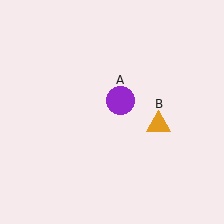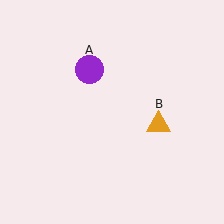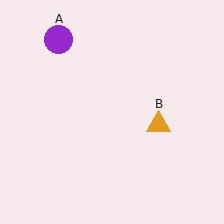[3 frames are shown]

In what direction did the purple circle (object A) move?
The purple circle (object A) moved up and to the left.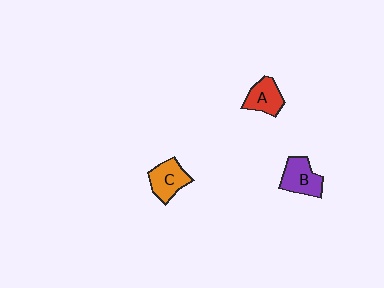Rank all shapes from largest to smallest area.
From largest to smallest: B (purple), C (orange), A (red).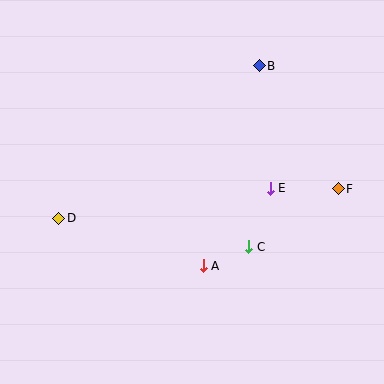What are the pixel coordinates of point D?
Point D is at (59, 218).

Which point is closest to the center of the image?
Point A at (203, 266) is closest to the center.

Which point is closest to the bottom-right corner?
Point C is closest to the bottom-right corner.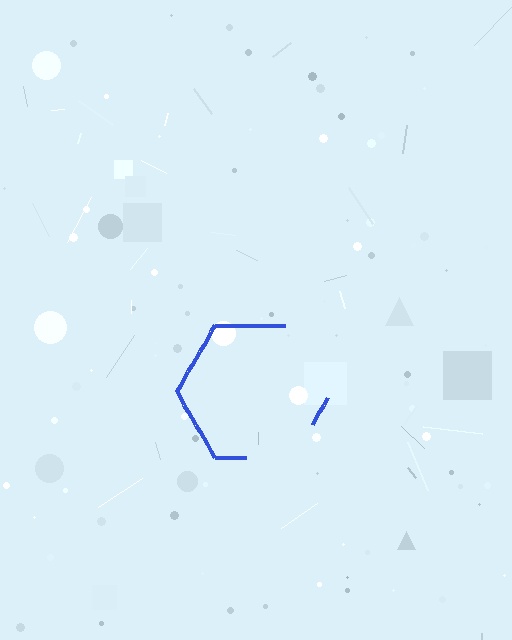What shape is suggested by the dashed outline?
The dashed outline suggests a hexagon.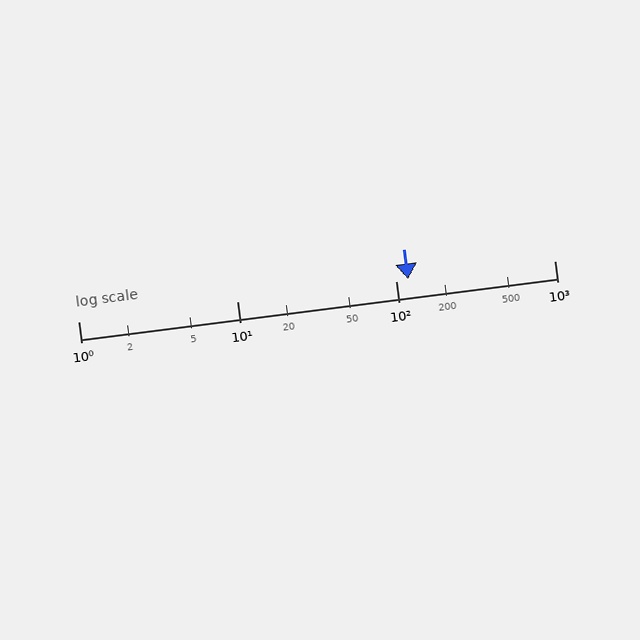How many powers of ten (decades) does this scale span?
The scale spans 3 decades, from 1 to 1000.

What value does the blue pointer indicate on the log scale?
The pointer indicates approximately 120.